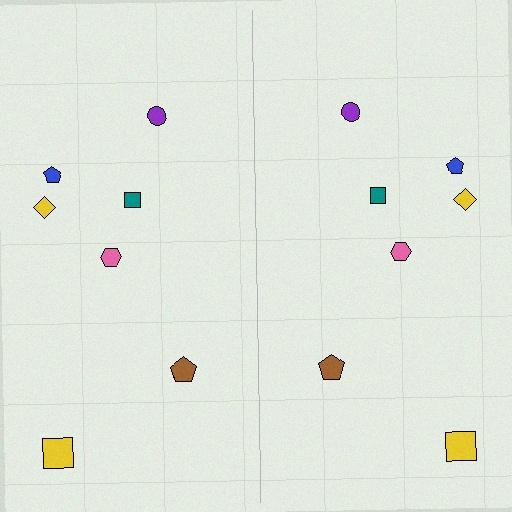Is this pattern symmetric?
Yes, this pattern has bilateral (reflection) symmetry.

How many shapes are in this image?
There are 14 shapes in this image.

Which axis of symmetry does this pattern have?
The pattern has a vertical axis of symmetry running through the center of the image.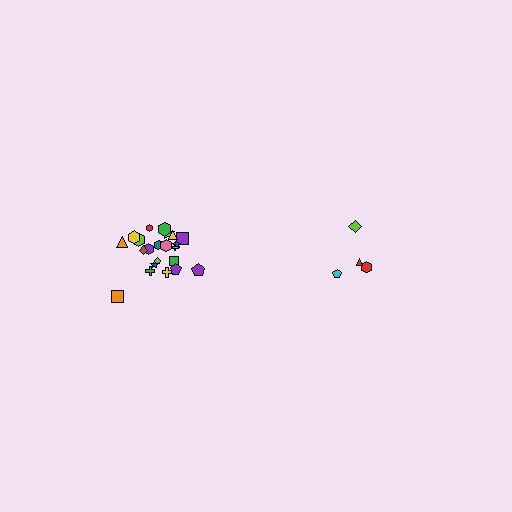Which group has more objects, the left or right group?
The left group.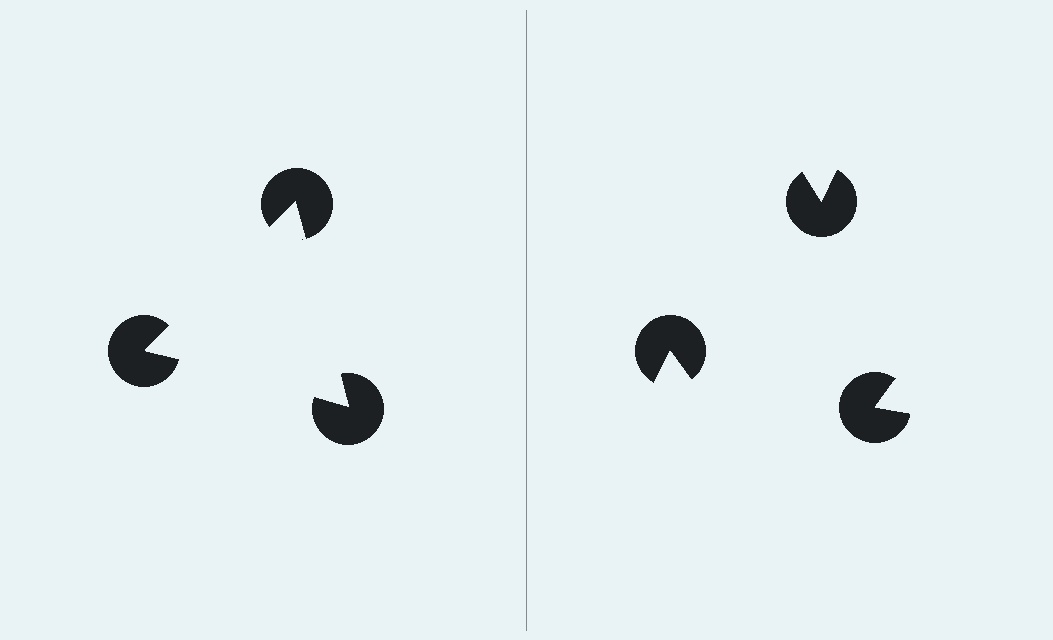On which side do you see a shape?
An illusory triangle appears on the left side. On the right side the wedge cuts are rotated, so no coherent shape forms.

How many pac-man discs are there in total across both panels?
6 — 3 on each side.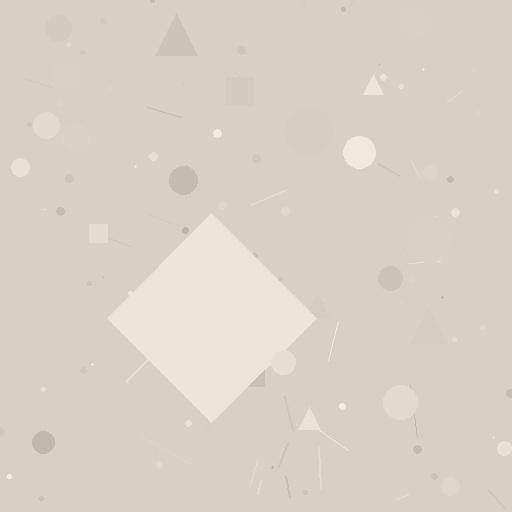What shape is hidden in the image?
A diamond is hidden in the image.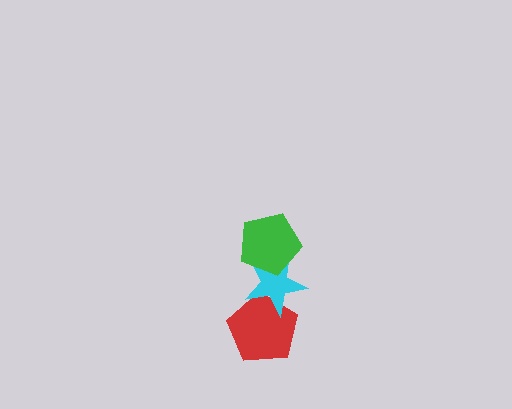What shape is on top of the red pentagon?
The cyan star is on top of the red pentagon.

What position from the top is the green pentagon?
The green pentagon is 1st from the top.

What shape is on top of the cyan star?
The green pentagon is on top of the cyan star.